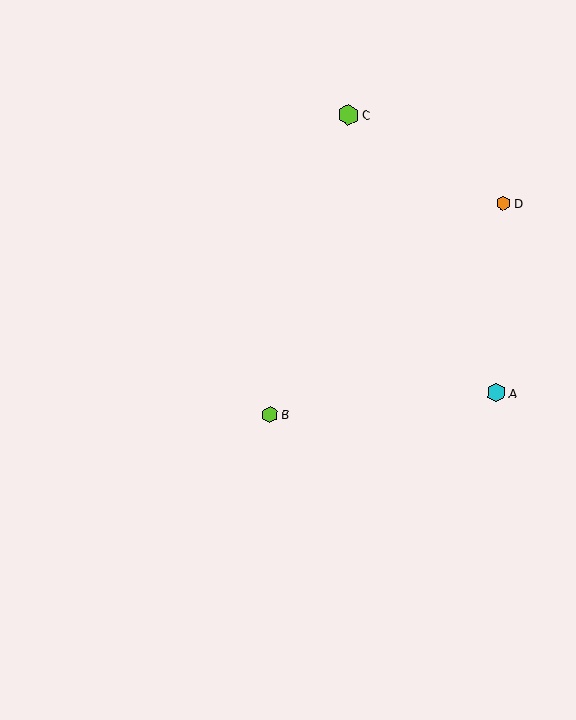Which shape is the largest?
The lime hexagon (labeled C) is the largest.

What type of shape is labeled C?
Shape C is a lime hexagon.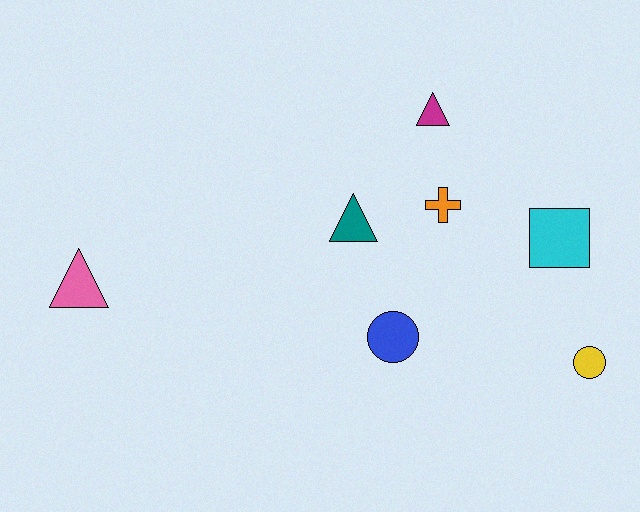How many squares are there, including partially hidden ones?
There is 1 square.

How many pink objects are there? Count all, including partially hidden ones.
There is 1 pink object.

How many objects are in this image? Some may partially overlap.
There are 7 objects.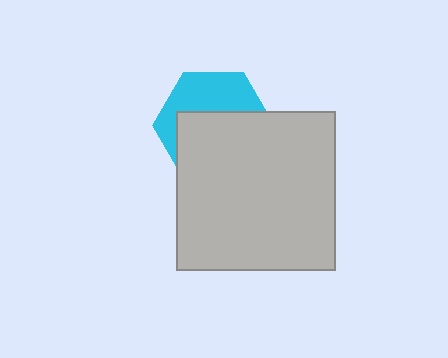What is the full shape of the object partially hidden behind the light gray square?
The partially hidden object is a cyan hexagon.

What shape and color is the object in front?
The object in front is a light gray square.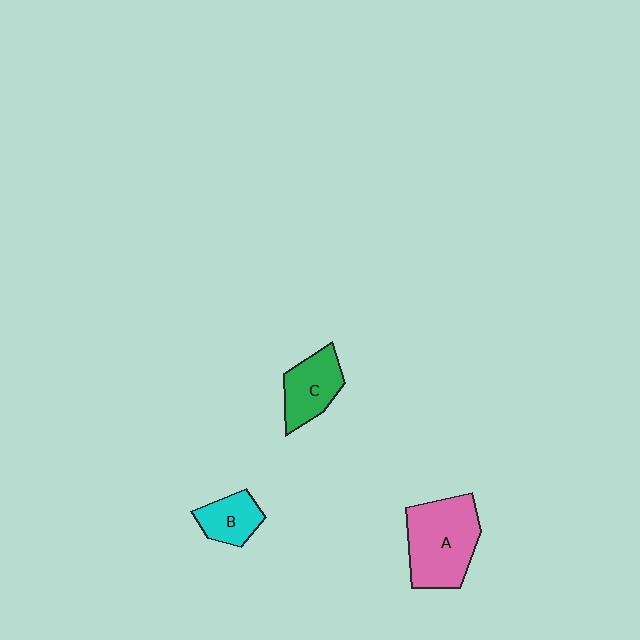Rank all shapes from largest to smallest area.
From largest to smallest: A (pink), C (green), B (cyan).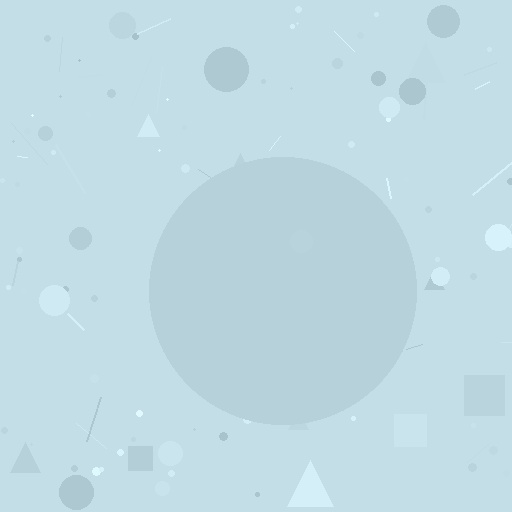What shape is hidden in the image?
A circle is hidden in the image.